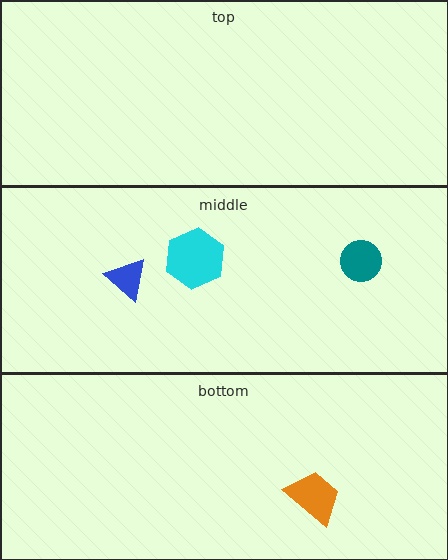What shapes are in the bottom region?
The orange trapezoid.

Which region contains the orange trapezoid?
The bottom region.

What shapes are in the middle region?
The cyan hexagon, the blue triangle, the teal circle.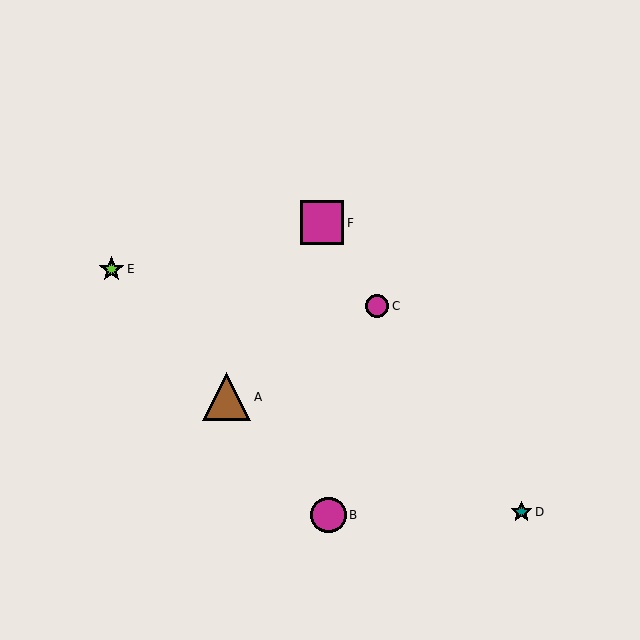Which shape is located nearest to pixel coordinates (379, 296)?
The magenta circle (labeled C) at (377, 306) is nearest to that location.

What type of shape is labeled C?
Shape C is a magenta circle.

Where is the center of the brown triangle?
The center of the brown triangle is at (227, 397).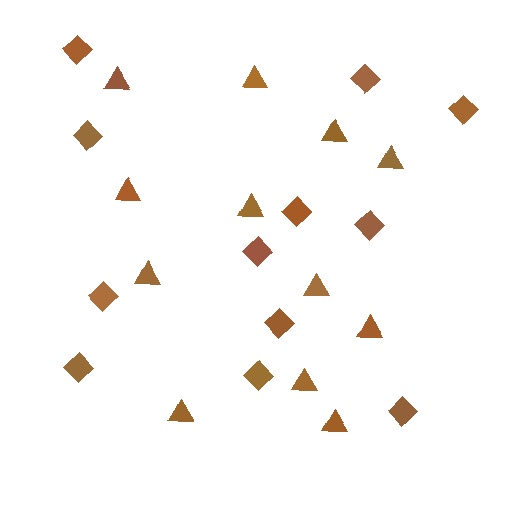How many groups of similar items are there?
There are 2 groups: one group of diamonds (12) and one group of triangles (12).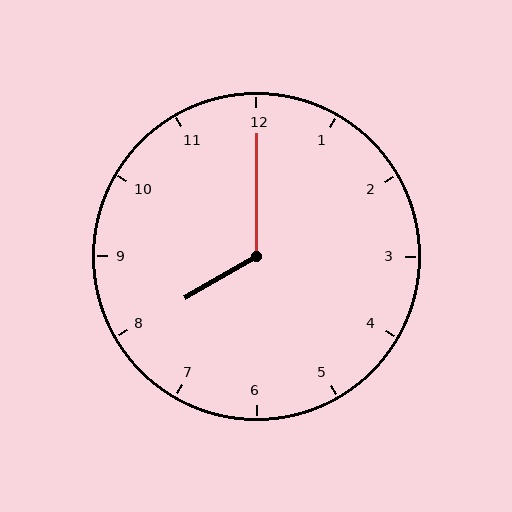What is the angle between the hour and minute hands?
Approximately 120 degrees.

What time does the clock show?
8:00.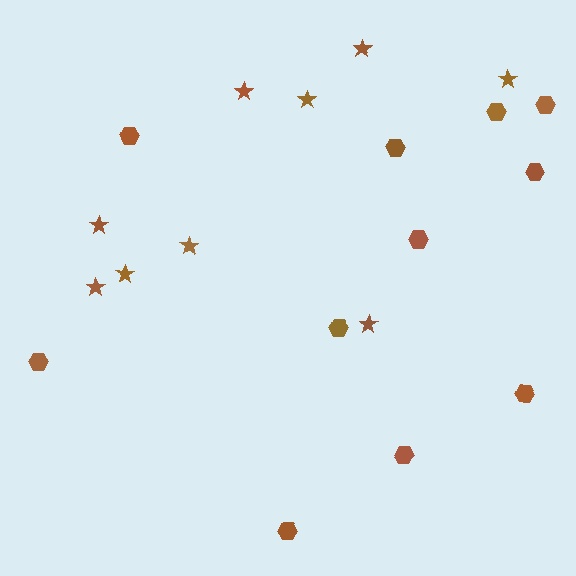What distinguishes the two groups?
There are 2 groups: one group of stars (9) and one group of hexagons (11).